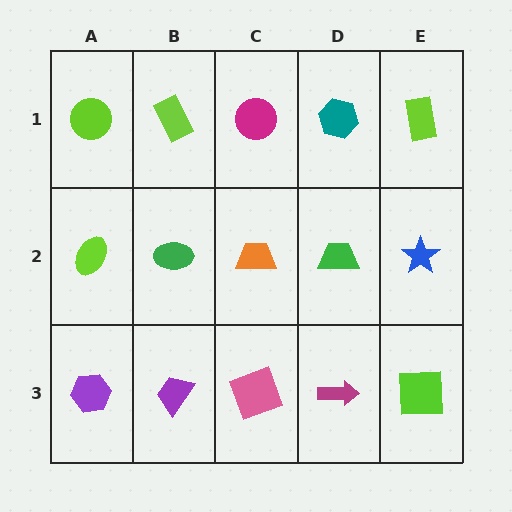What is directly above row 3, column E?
A blue star.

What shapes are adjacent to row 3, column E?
A blue star (row 2, column E), a magenta arrow (row 3, column D).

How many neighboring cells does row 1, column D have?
3.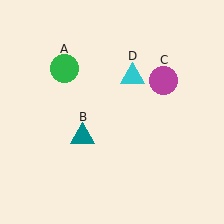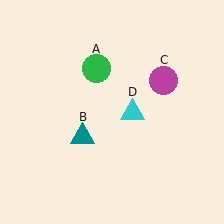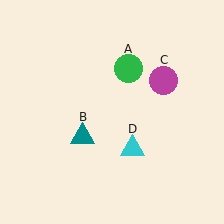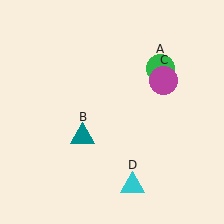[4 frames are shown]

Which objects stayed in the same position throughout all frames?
Teal triangle (object B) and magenta circle (object C) remained stationary.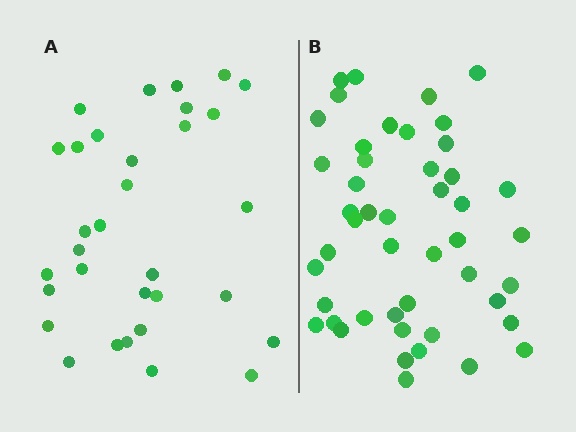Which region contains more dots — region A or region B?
Region B (the right region) has more dots.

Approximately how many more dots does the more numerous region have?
Region B has approximately 15 more dots than region A.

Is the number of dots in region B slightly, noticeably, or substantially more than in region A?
Region B has substantially more. The ratio is roughly 1.5 to 1.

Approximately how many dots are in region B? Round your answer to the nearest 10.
About 50 dots. (The exact count is 47, which rounds to 50.)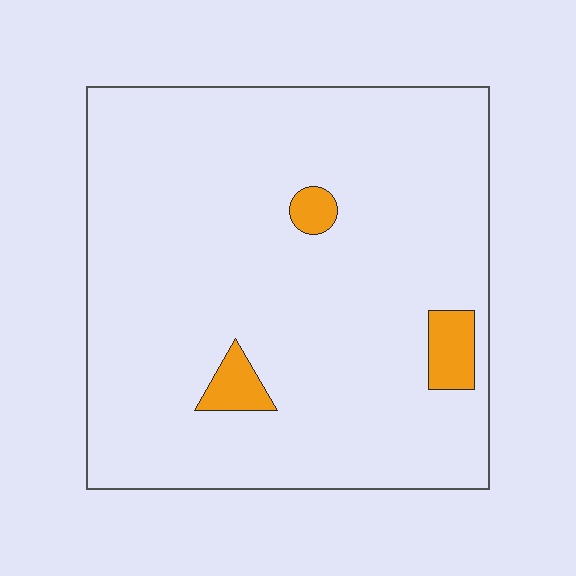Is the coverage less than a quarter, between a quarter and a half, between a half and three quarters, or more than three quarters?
Less than a quarter.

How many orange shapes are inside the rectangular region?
3.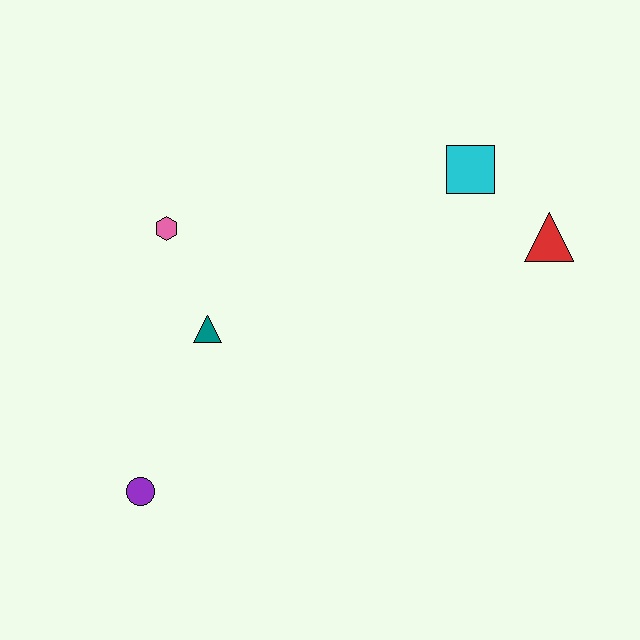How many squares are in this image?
There is 1 square.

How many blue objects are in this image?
There are no blue objects.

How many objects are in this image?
There are 5 objects.